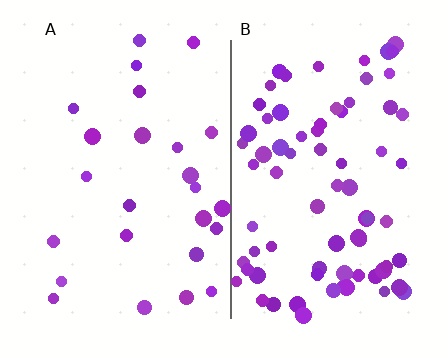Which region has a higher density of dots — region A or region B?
B (the right).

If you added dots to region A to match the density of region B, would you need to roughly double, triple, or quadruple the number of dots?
Approximately triple.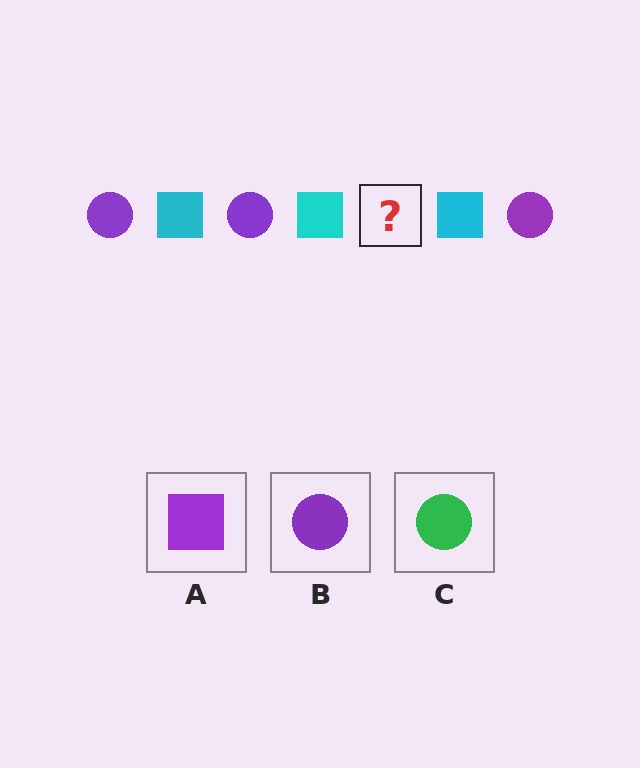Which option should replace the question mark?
Option B.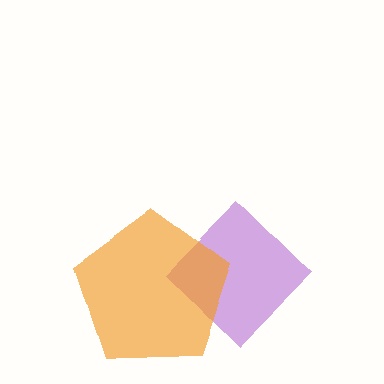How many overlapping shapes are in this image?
There are 2 overlapping shapes in the image.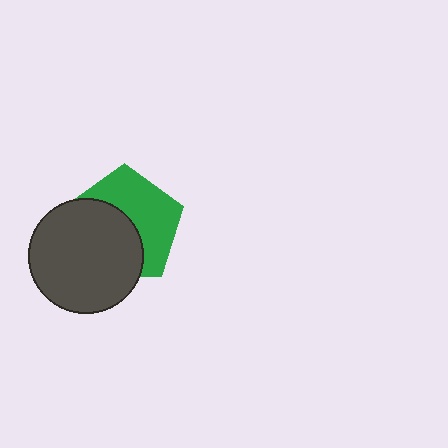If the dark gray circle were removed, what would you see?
You would see the complete green pentagon.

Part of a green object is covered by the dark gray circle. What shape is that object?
It is a pentagon.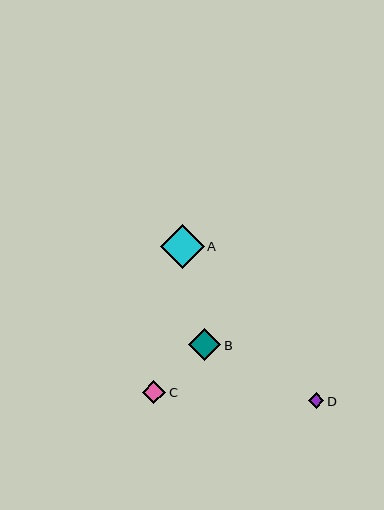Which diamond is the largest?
Diamond A is the largest with a size of approximately 44 pixels.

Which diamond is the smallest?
Diamond D is the smallest with a size of approximately 16 pixels.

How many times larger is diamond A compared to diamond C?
Diamond A is approximately 1.9 times the size of diamond C.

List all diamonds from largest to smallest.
From largest to smallest: A, B, C, D.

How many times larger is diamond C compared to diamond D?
Diamond C is approximately 1.5 times the size of diamond D.